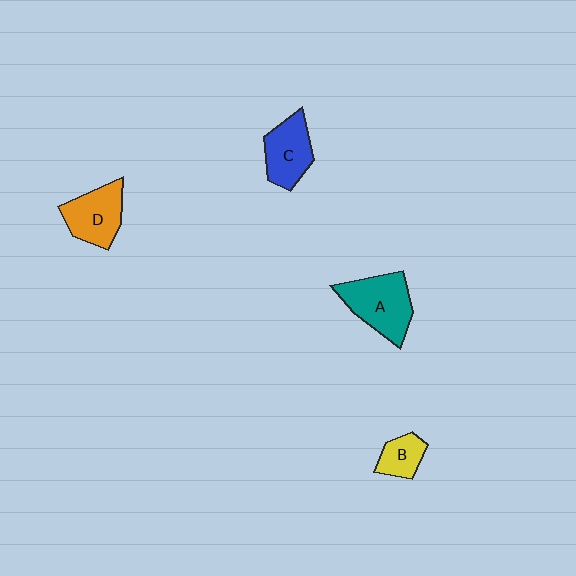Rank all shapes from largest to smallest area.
From largest to smallest: A (teal), D (orange), C (blue), B (yellow).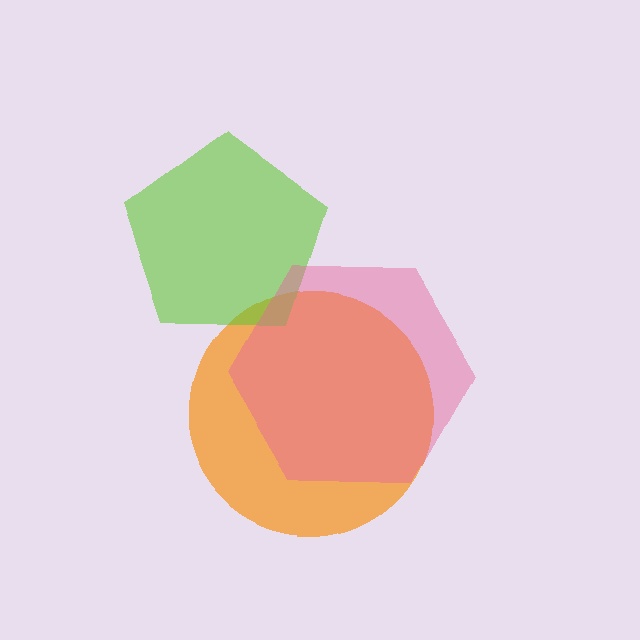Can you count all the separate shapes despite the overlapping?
Yes, there are 3 separate shapes.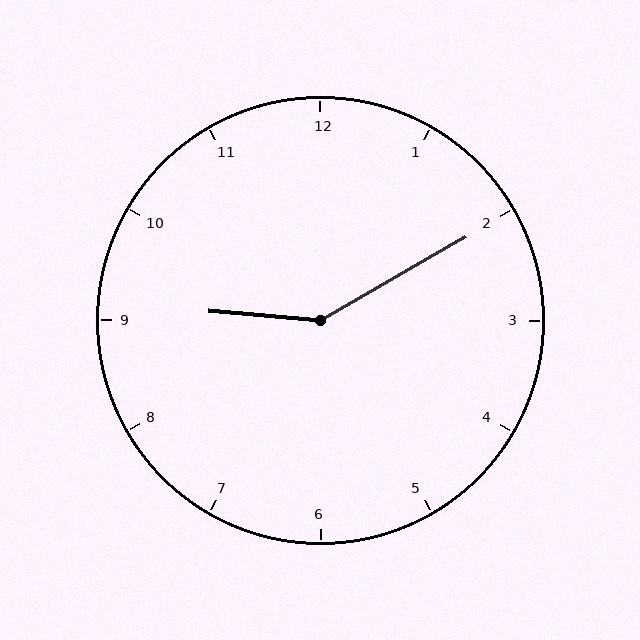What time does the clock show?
9:10.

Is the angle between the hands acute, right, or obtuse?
It is obtuse.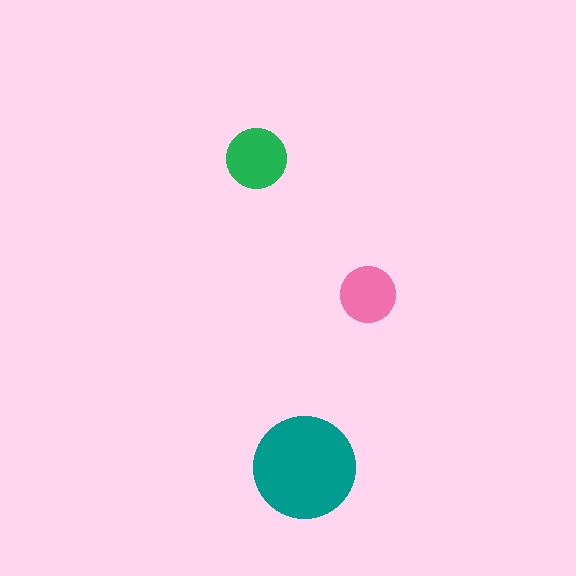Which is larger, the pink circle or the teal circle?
The teal one.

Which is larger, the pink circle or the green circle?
The green one.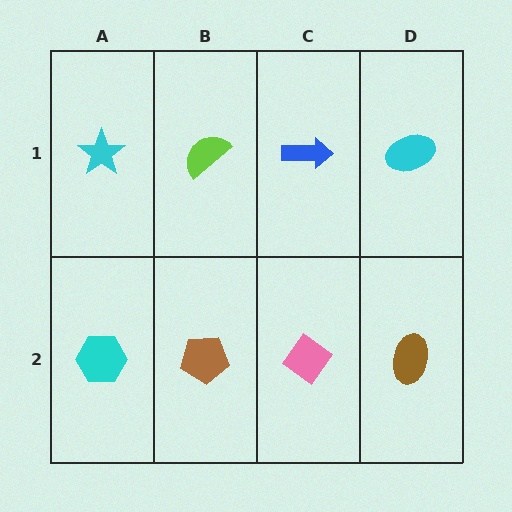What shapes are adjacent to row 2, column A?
A cyan star (row 1, column A), a brown pentagon (row 2, column B).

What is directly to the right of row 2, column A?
A brown pentagon.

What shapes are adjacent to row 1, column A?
A cyan hexagon (row 2, column A), a lime semicircle (row 1, column B).